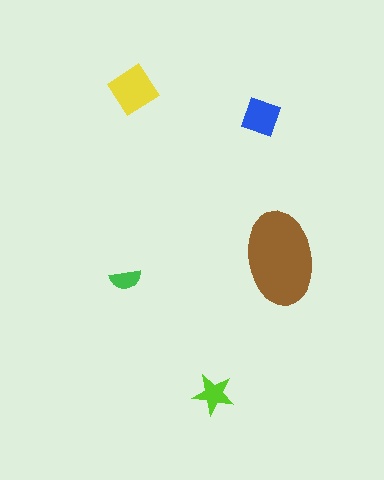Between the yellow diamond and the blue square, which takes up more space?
The yellow diamond.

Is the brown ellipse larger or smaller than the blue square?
Larger.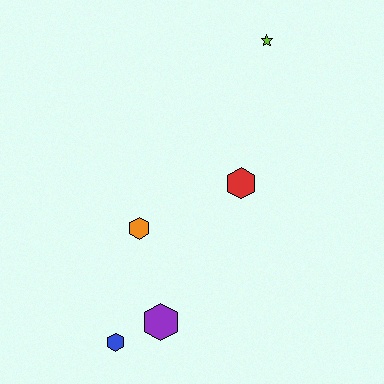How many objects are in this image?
There are 5 objects.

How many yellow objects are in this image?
There are no yellow objects.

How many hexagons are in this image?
There are 4 hexagons.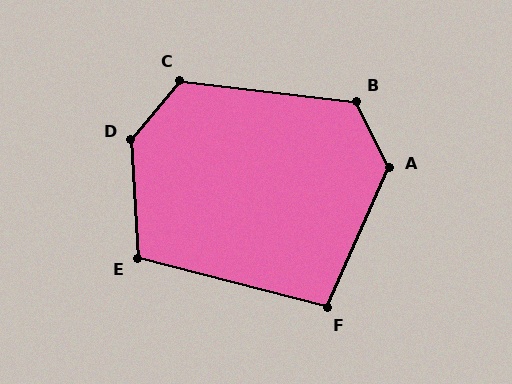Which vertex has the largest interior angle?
D, at approximately 137 degrees.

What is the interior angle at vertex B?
Approximately 123 degrees (obtuse).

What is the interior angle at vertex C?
Approximately 122 degrees (obtuse).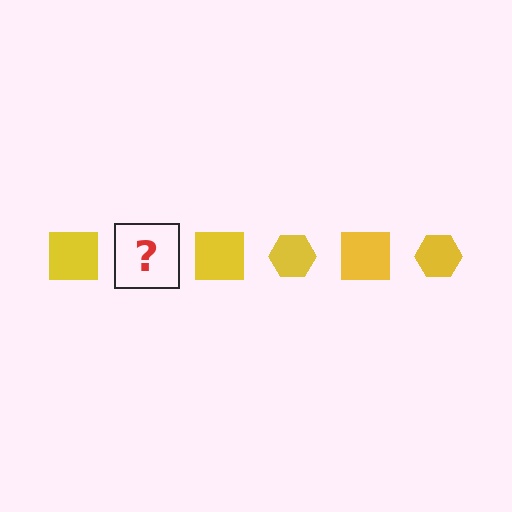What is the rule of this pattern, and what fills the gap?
The rule is that the pattern cycles through square, hexagon shapes in yellow. The gap should be filled with a yellow hexagon.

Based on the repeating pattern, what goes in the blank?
The blank should be a yellow hexagon.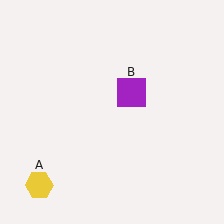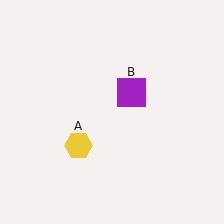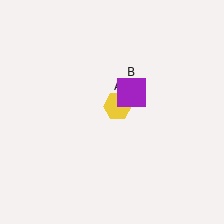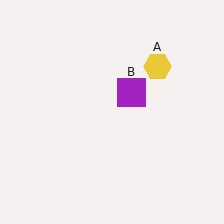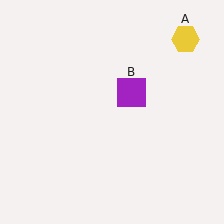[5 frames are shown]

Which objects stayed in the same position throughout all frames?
Purple square (object B) remained stationary.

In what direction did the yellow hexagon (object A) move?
The yellow hexagon (object A) moved up and to the right.